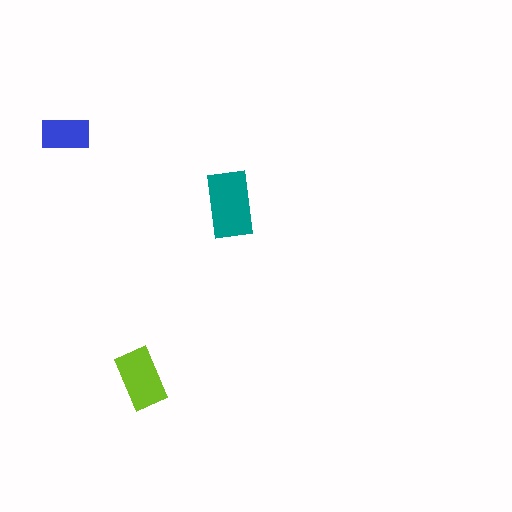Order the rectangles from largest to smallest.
the teal one, the lime one, the blue one.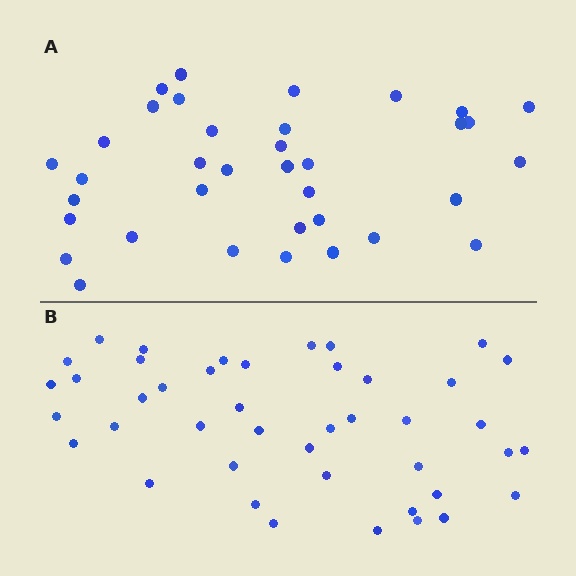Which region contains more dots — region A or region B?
Region B (the bottom region) has more dots.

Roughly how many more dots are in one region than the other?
Region B has roughly 8 or so more dots than region A.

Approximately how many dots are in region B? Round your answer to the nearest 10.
About 40 dots. (The exact count is 43, which rounds to 40.)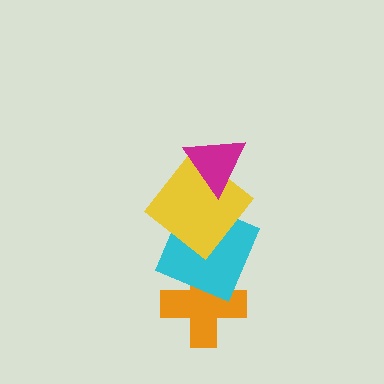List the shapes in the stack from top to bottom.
From top to bottom: the magenta triangle, the yellow diamond, the cyan square, the orange cross.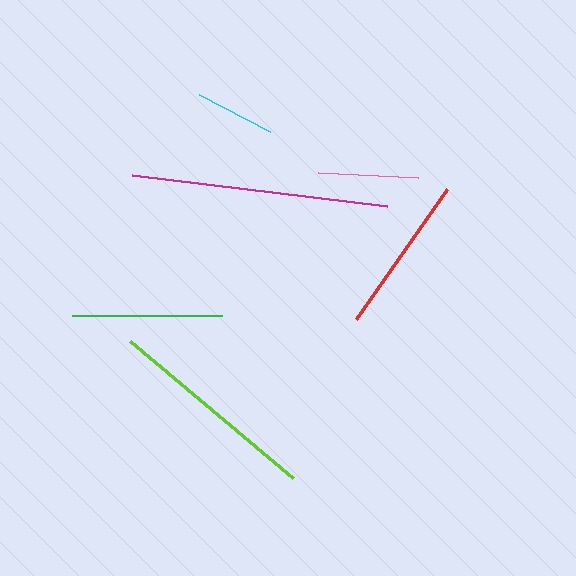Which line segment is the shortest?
The cyan line is the shortest at approximately 80 pixels.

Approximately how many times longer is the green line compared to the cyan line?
The green line is approximately 1.9 times the length of the cyan line.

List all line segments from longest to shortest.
From longest to shortest: magenta, lime, red, green, pink, cyan.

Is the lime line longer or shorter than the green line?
The lime line is longer than the green line.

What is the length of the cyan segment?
The cyan segment is approximately 80 pixels long.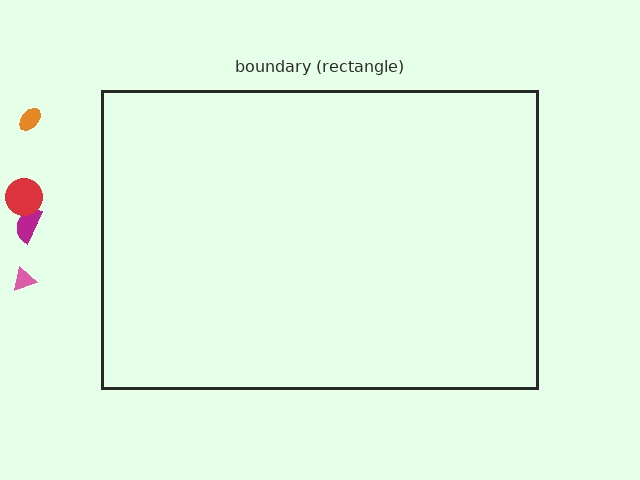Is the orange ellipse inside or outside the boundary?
Outside.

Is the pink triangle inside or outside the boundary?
Outside.